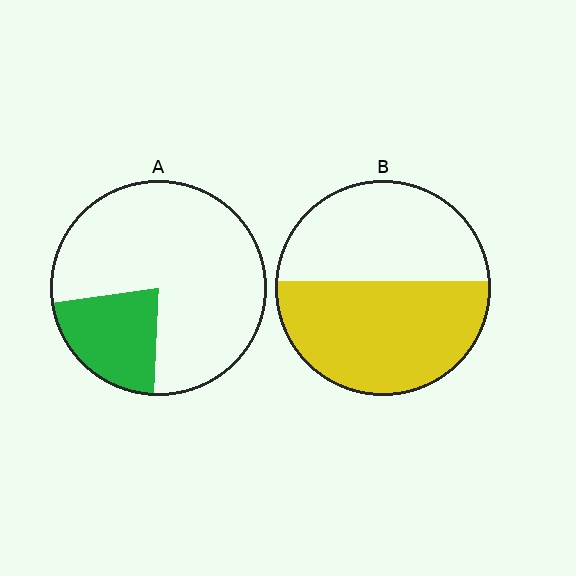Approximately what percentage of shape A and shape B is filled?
A is approximately 20% and B is approximately 55%.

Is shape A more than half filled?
No.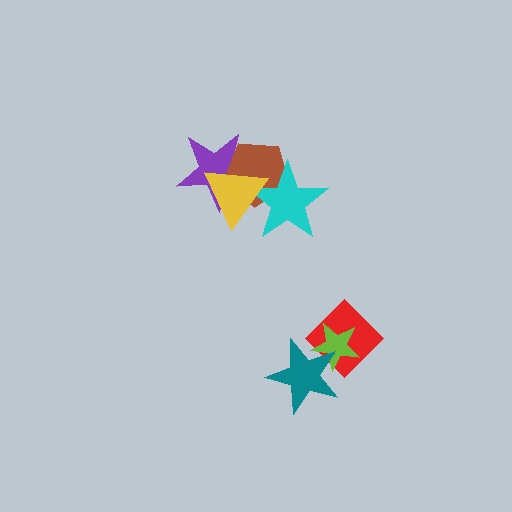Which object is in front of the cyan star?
The yellow triangle is in front of the cyan star.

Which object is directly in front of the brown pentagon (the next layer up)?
The cyan star is directly in front of the brown pentagon.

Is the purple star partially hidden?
Yes, it is partially covered by another shape.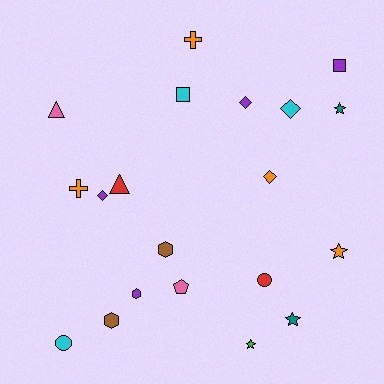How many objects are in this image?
There are 20 objects.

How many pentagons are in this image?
There is 1 pentagon.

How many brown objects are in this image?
There are 2 brown objects.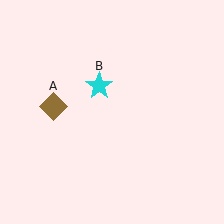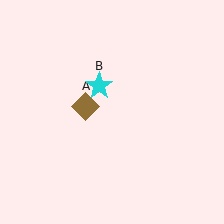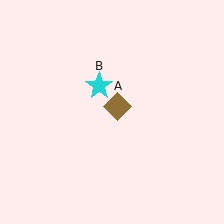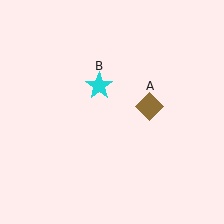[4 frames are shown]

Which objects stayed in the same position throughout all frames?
Cyan star (object B) remained stationary.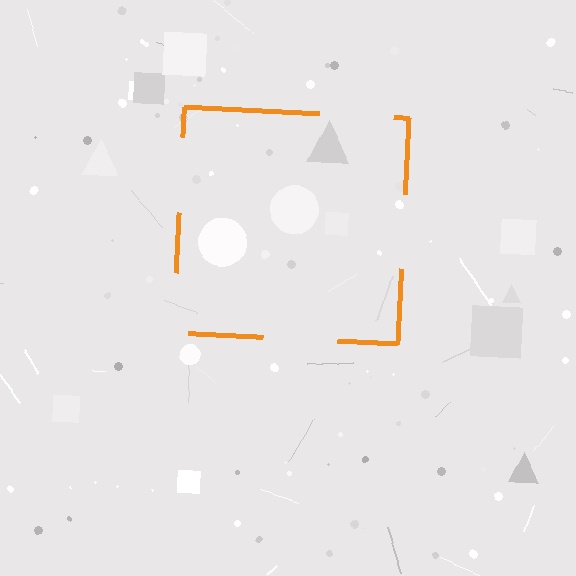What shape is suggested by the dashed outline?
The dashed outline suggests a square.